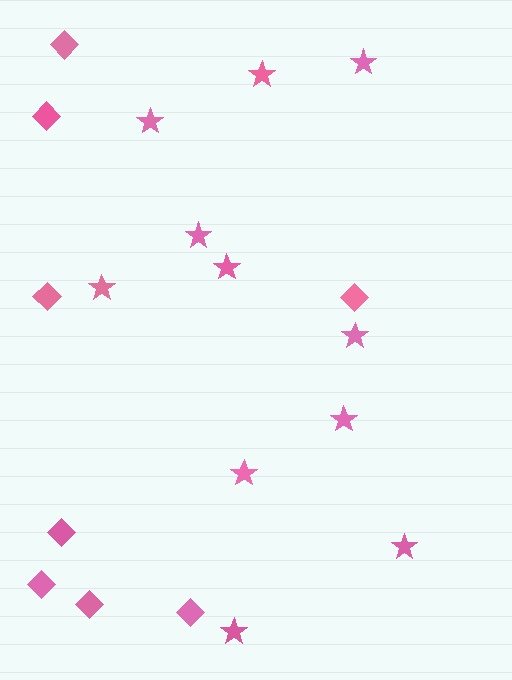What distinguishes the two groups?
There are 2 groups: one group of stars (11) and one group of diamonds (8).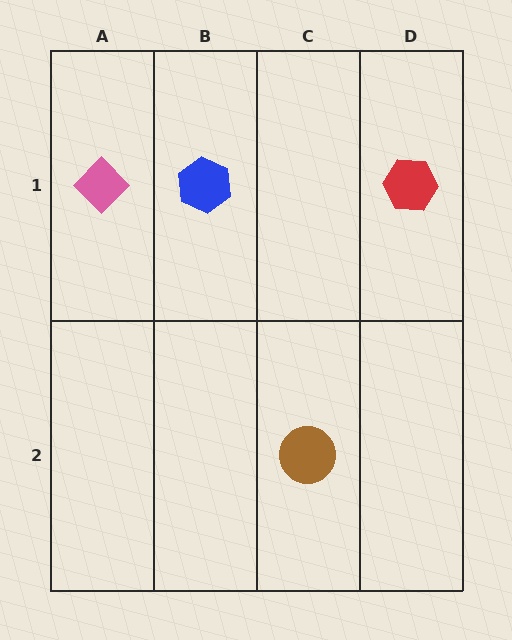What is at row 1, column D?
A red hexagon.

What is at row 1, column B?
A blue hexagon.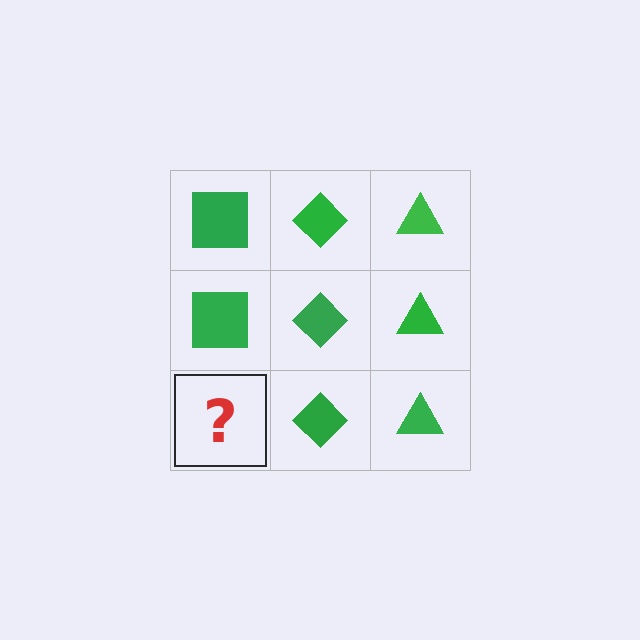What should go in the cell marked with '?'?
The missing cell should contain a green square.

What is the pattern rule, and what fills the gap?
The rule is that each column has a consistent shape. The gap should be filled with a green square.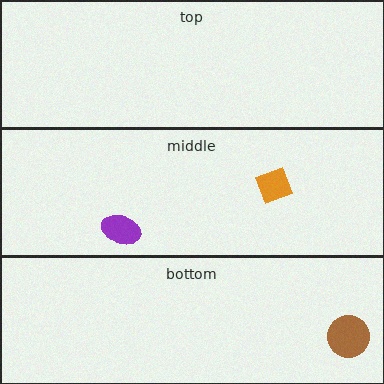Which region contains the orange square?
The middle region.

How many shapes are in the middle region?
2.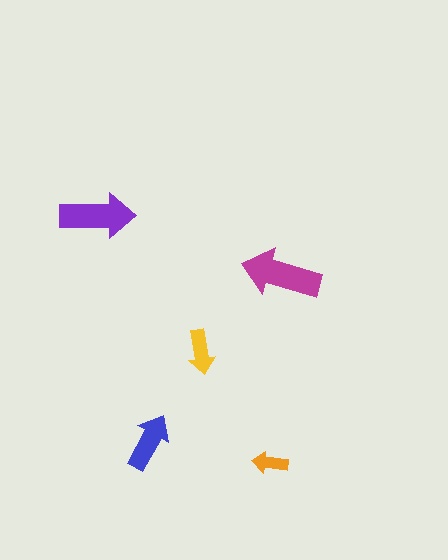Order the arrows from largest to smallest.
the magenta one, the purple one, the blue one, the yellow one, the orange one.